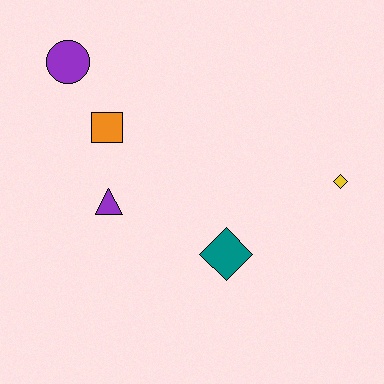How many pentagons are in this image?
There are no pentagons.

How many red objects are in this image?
There are no red objects.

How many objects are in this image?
There are 5 objects.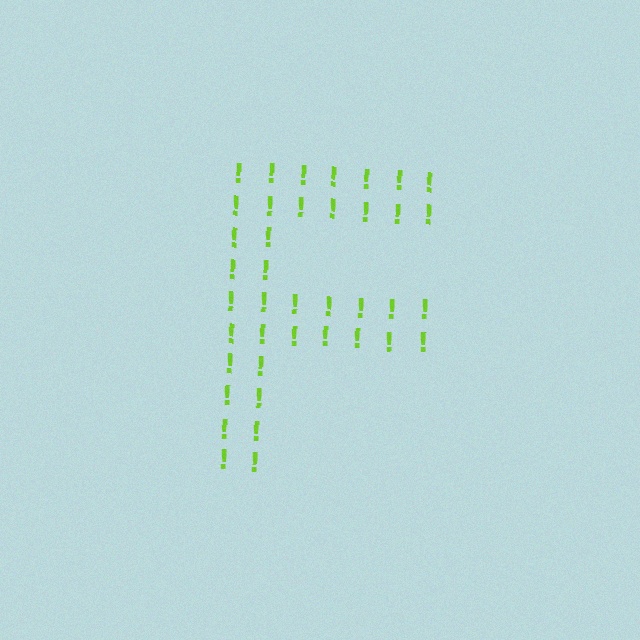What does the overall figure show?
The overall figure shows the letter F.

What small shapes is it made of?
It is made of small exclamation marks.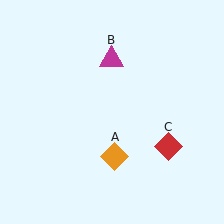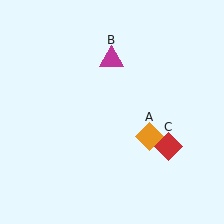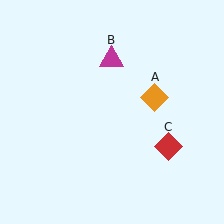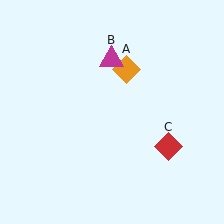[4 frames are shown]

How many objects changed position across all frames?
1 object changed position: orange diamond (object A).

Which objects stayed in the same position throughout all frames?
Magenta triangle (object B) and red diamond (object C) remained stationary.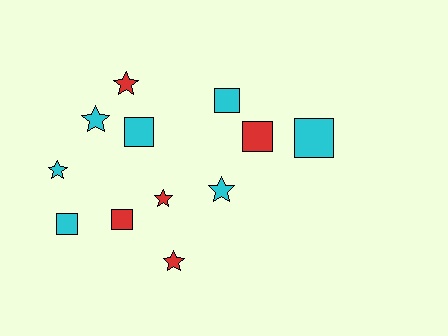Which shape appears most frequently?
Star, with 6 objects.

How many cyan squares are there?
There are 4 cyan squares.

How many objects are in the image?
There are 12 objects.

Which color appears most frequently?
Cyan, with 7 objects.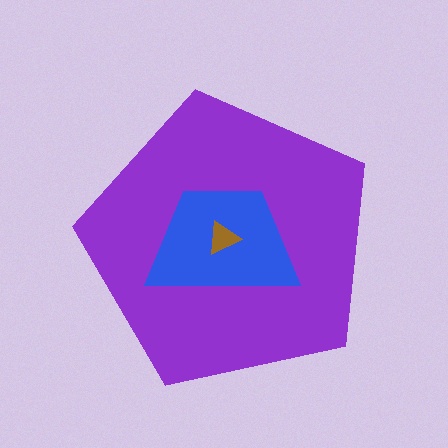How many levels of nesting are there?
3.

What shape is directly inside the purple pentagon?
The blue trapezoid.